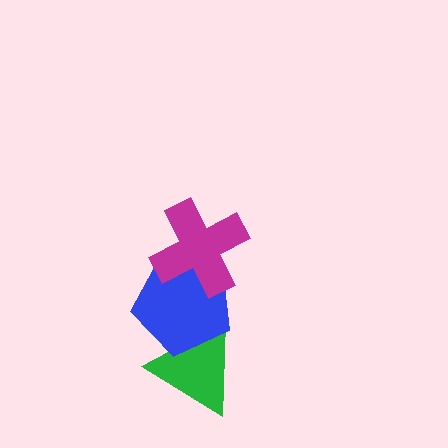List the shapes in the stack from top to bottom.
From top to bottom: the magenta cross, the blue pentagon, the green triangle.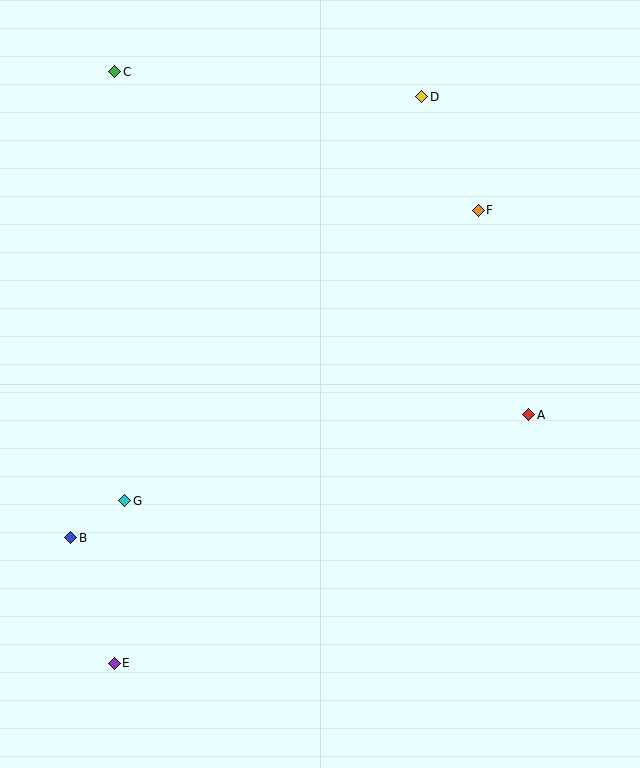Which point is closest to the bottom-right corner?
Point A is closest to the bottom-right corner.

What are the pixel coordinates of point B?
Point B is at (71, 538).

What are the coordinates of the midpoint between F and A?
The midpoint between F and A is at (503, 312).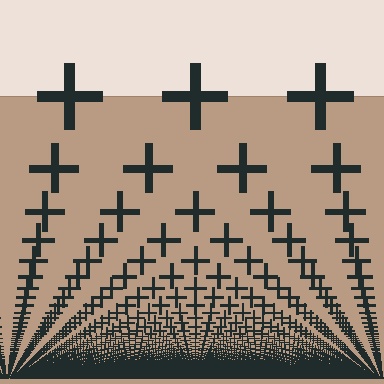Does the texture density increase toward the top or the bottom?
Density increases toward the bottom.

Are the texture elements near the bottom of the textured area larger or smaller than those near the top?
Smaller. The gradient is inverted — elements near the bottom are smaller and denser.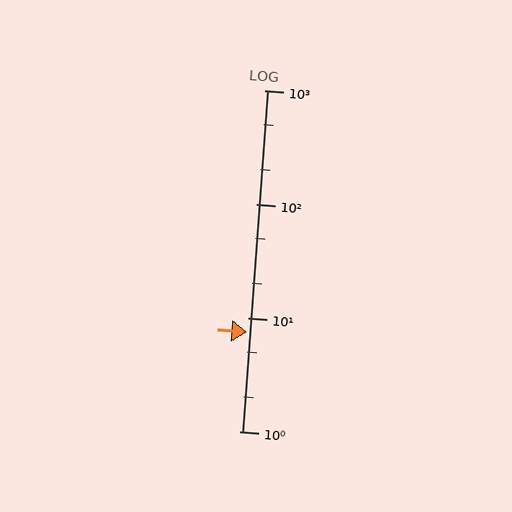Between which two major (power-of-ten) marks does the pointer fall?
The pointer is between 1 and 10.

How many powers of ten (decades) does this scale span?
The scale spans 3 decades, from 1 to 1000.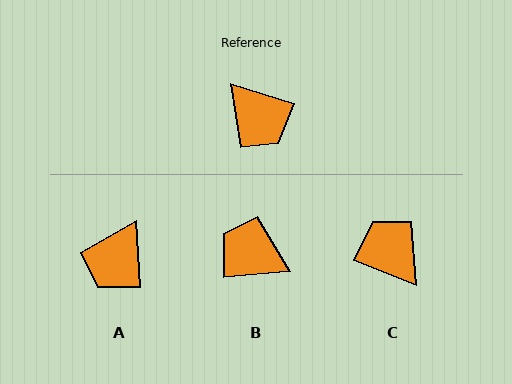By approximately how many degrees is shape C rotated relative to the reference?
Approximately 176 degrees counter-clockwise.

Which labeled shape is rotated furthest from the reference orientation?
C, about 176 degrees away.